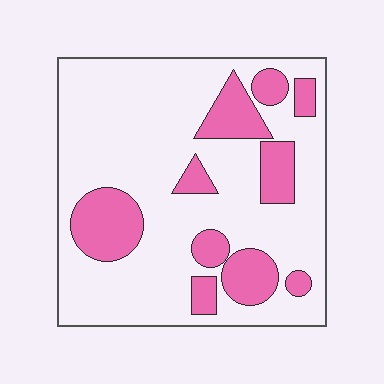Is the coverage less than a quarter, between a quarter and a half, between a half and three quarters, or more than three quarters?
Less than a quarter.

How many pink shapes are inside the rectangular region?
10.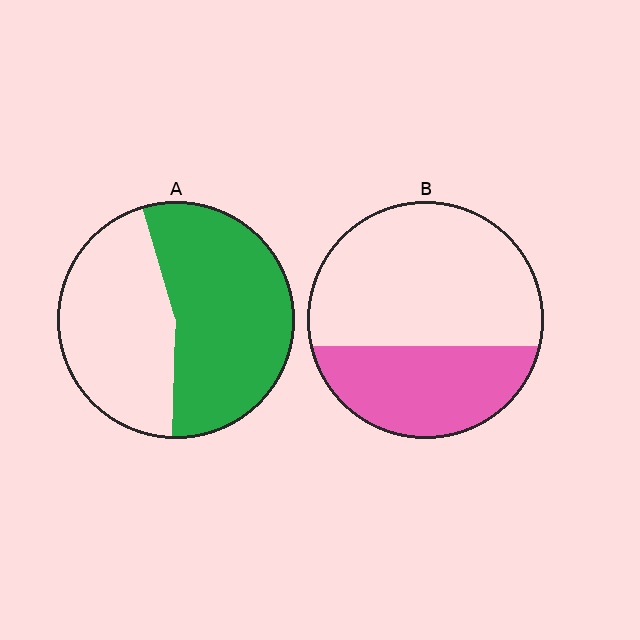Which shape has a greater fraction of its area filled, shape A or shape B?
Shape A.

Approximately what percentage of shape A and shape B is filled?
A is approximately 55% and B is approximately 35%.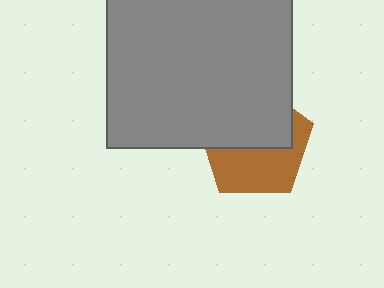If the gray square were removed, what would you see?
You would see the complete brown pentagon.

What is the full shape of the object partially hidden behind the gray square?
The partially hidden object is a brown pentagon.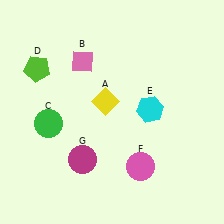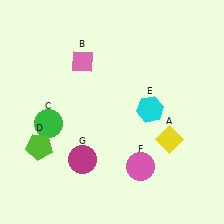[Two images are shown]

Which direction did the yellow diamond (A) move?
The yellow diamond (A) moved right.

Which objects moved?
The objects that moved are: the yellow diamond (A), the lime pentagon (D).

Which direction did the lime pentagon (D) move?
The lime pentagon (D) moved down.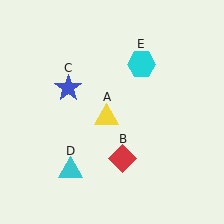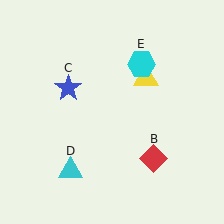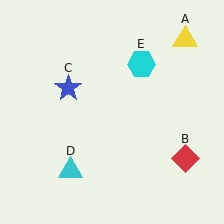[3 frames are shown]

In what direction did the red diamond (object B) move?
The red diamond (object B) moved right.